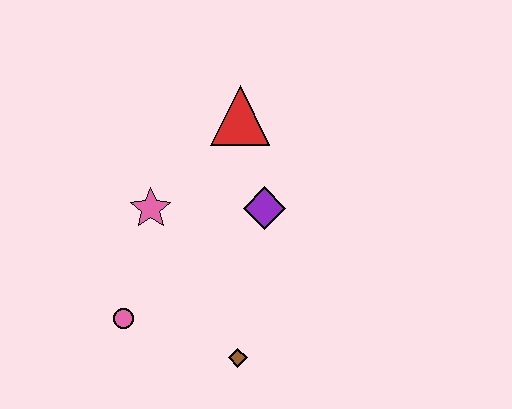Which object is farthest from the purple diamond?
The pink circle is farthest from the purple diamond.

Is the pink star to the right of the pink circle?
Yes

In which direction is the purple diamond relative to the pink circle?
The purple diamond is to the right of the pink circle.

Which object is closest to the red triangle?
The purple diamond is closest to the red triangle.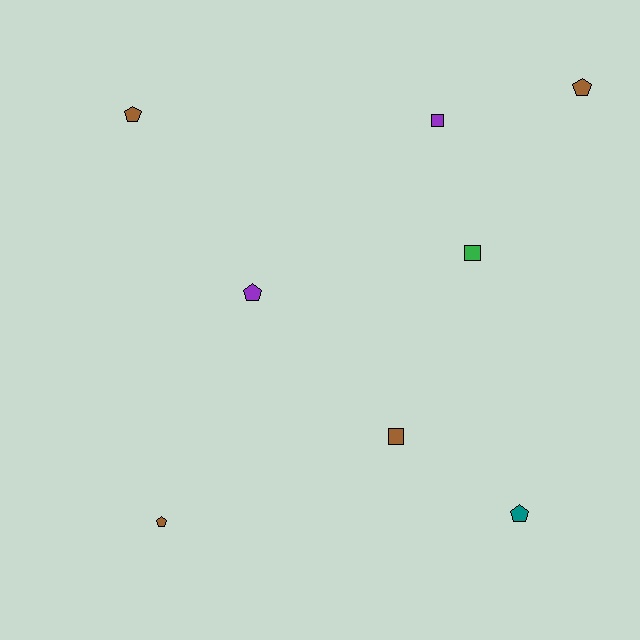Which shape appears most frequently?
Pentagon, with 5 objects.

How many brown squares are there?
There is 1 brown square.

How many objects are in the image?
There are 8 objects.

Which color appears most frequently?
Brown, with 4 objects.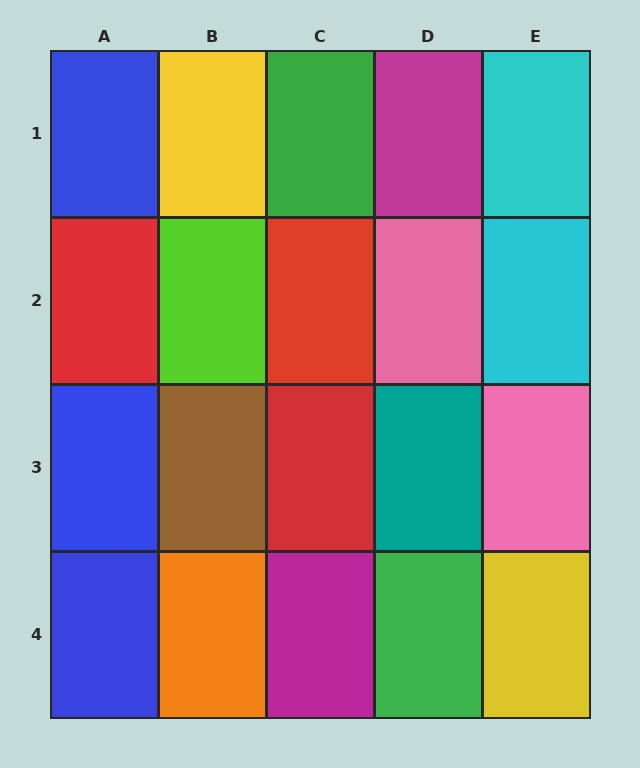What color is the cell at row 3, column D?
Teal.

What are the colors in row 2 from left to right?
Red, lime, red, pink, cyan.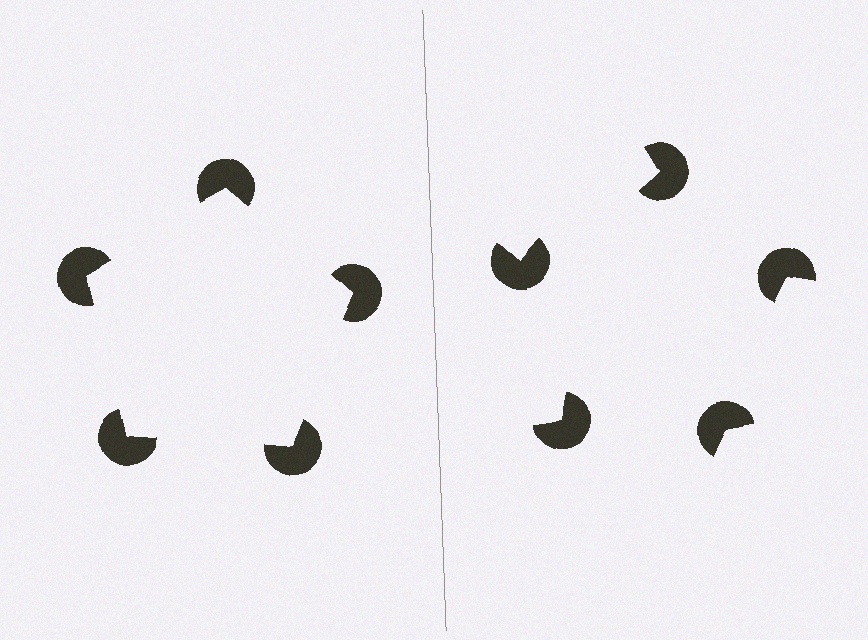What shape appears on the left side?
An illusory pentagon.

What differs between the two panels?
The pac-man discs are positioned identically on both sides; only the wedge orientations differ. On the left they align to a pentagon; on the right they are misaligned.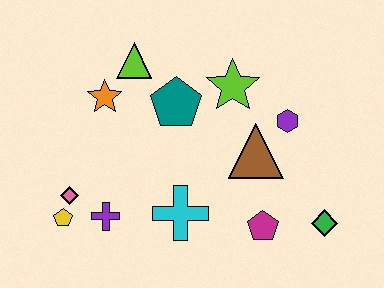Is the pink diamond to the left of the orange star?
Yes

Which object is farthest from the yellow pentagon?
The green diamond is farthest from the yellow pentagon.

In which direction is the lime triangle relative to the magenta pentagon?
The lime triangle is above the magenta pentagon.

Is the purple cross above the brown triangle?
No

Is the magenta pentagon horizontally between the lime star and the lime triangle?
No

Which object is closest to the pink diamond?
The yellow pentagon is closest to the pink diamond.